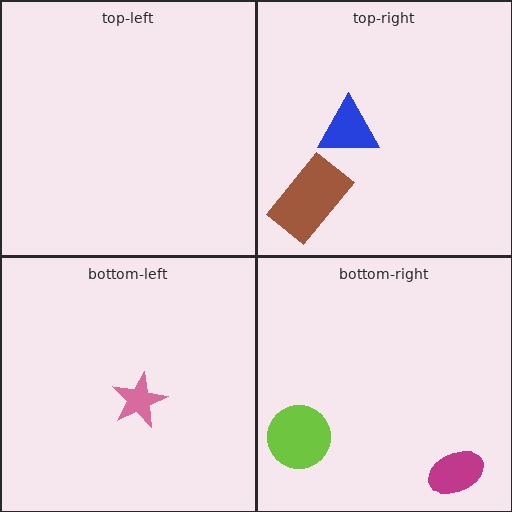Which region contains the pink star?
The bottom-left region.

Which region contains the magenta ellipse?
The bottom-right region.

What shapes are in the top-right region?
The brown rectangle, the blue triangle.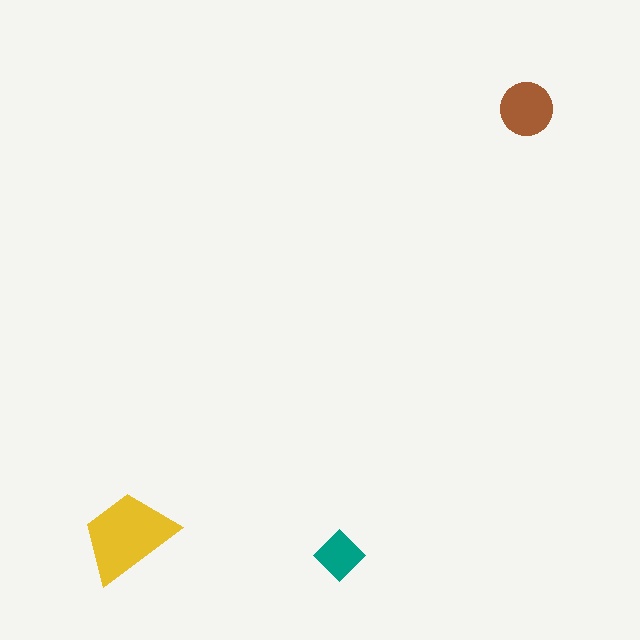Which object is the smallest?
The teal diamond.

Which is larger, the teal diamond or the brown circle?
The brown circle.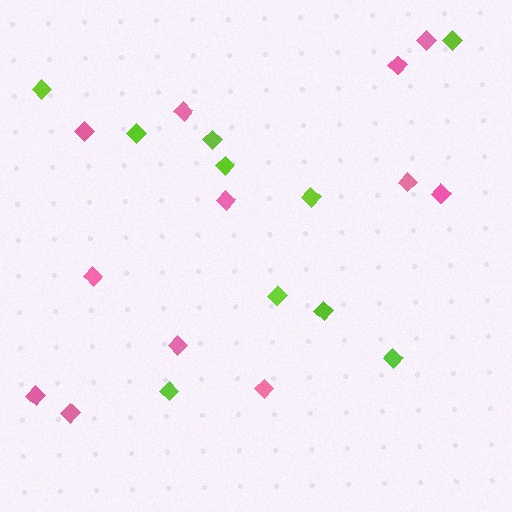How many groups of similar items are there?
There are 2 groups: one group of lime diamonds (10) and one group of pink diamonds (12).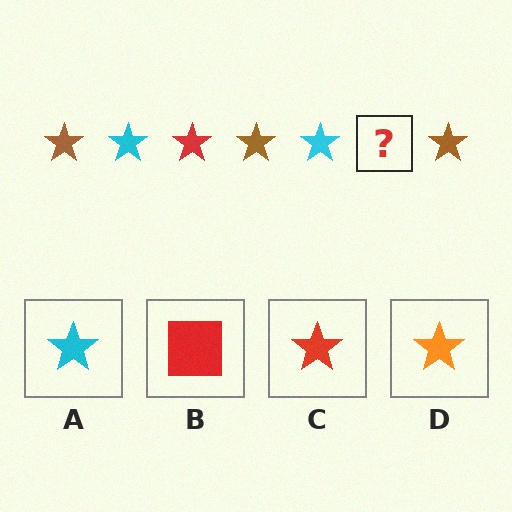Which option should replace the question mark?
Option C.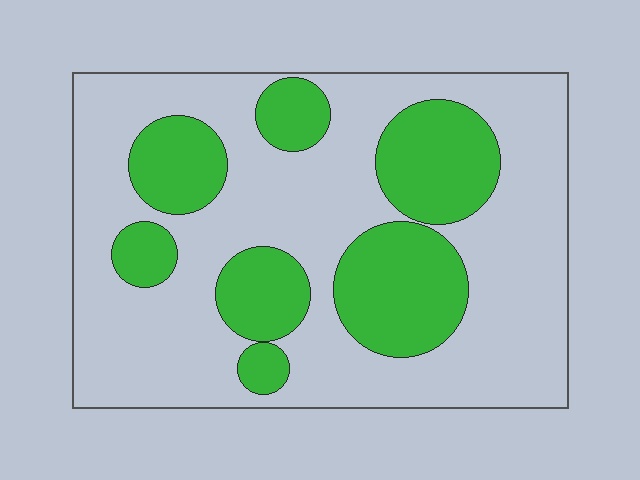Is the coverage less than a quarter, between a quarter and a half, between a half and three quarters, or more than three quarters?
Between a quarter and a half.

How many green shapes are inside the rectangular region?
7.